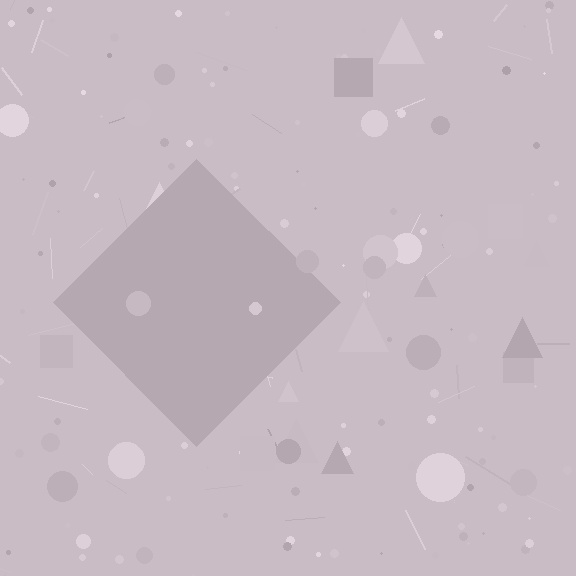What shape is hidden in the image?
A diamond is hidden in the image.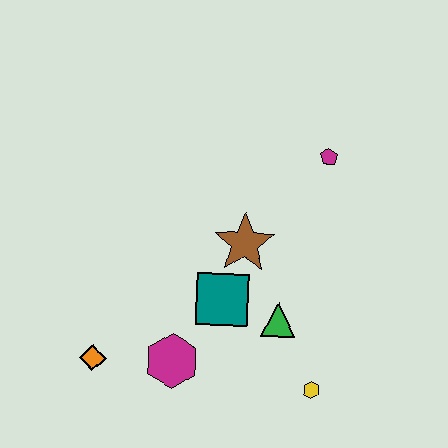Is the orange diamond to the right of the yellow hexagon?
No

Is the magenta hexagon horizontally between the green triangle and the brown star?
No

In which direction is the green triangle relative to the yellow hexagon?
The green triangle is above the yellow hexagon.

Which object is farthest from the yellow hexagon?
The magenta pentagon is farthest from the yellow hexagon.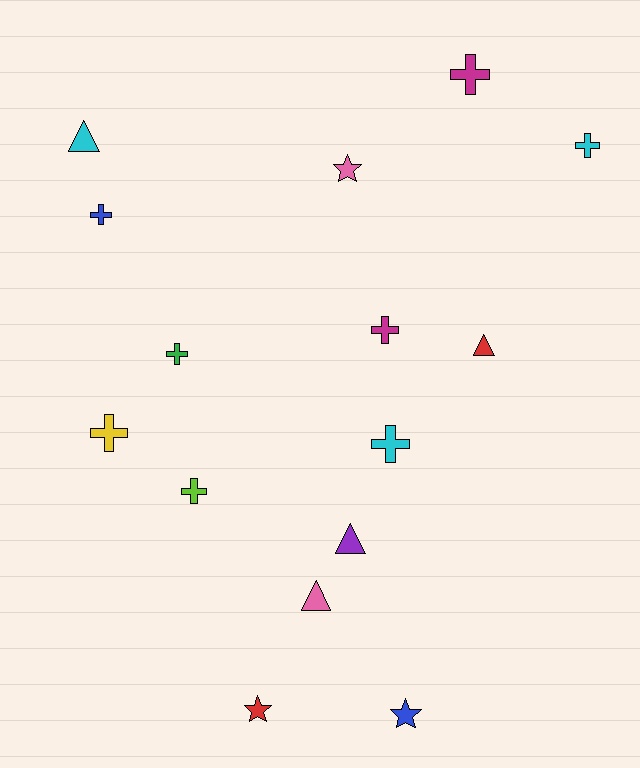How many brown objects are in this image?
There are no brown objects.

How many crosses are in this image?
There are 8 crosses.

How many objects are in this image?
There are 15 objects.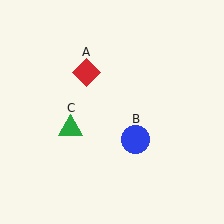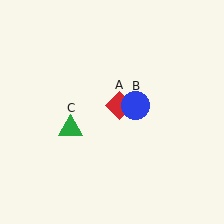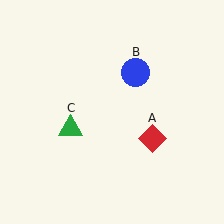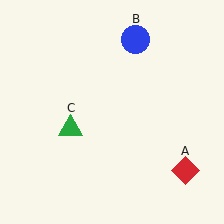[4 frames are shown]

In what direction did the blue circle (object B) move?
The blue circle (object B) moved up.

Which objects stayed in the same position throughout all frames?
Green triangle (object C) remained stationary.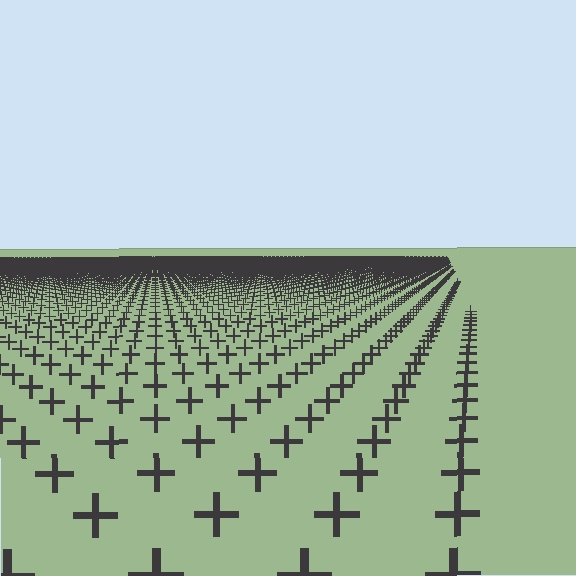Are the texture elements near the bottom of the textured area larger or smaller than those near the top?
Larger. Near the bottom, elements are closer to the viewer and appear at a bigger on-screen size.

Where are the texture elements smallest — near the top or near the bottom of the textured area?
Near the top.